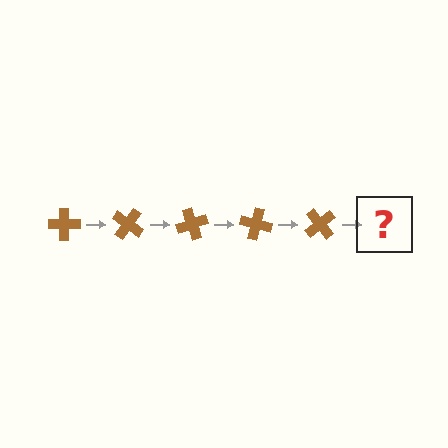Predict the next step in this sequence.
The next step is a brown cross rotated 175 degrees.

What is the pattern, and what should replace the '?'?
The pattern is that the cross rotates 35 degrees each step. The '?' should be a brown cross rotated 175 degrees.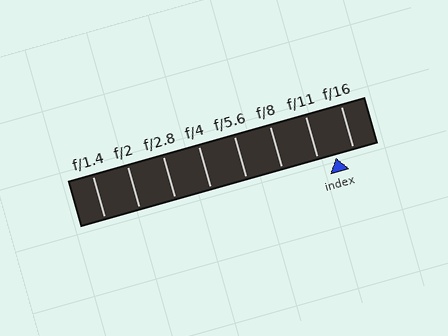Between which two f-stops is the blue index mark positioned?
The index mark is between f/11 and f/16.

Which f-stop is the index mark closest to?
The index mark is closest to f/11.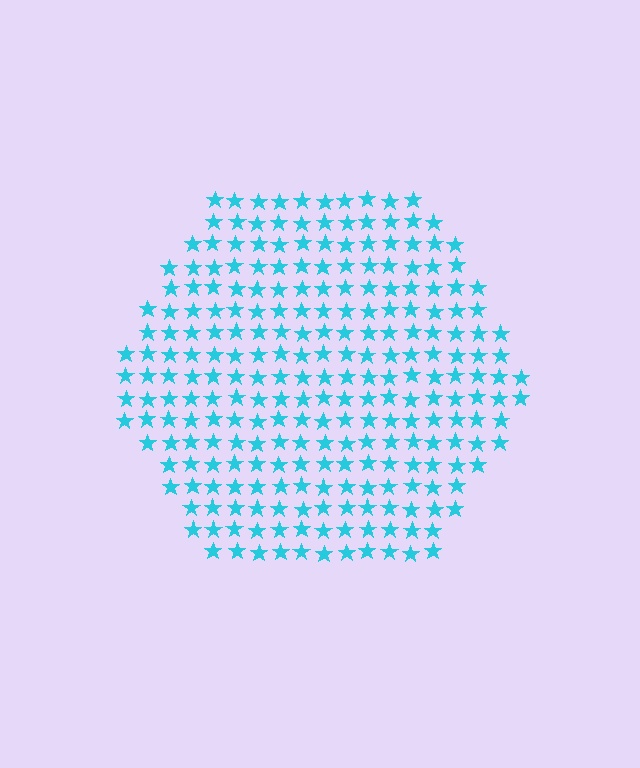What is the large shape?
The large shape is a hexagon.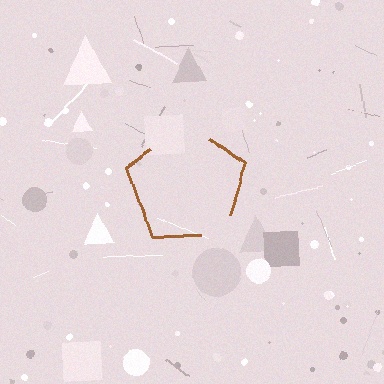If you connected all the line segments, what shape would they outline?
They would outline a pentagon.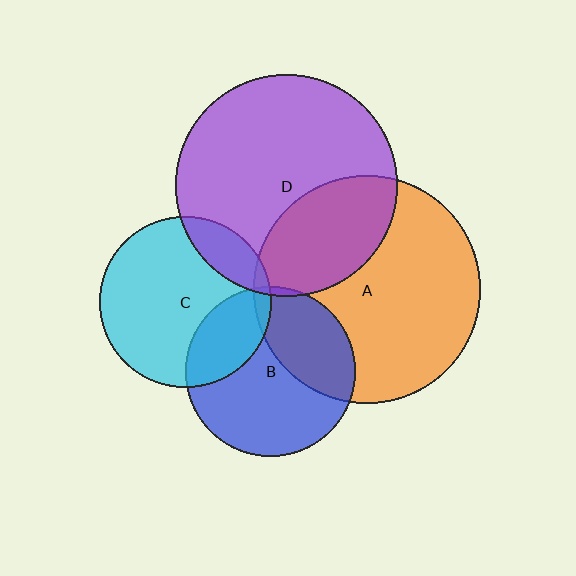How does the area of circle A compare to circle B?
Approximately 1.8 times.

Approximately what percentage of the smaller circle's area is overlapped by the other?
Approximately 5%.